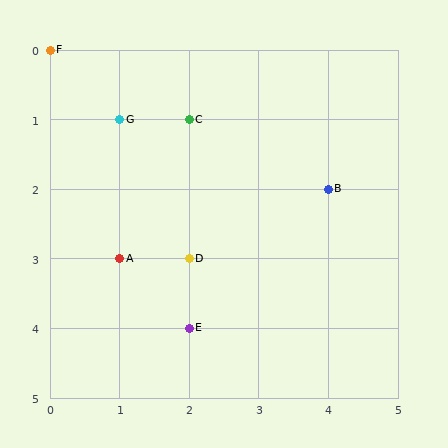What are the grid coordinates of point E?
Point E is at grid coordinates (2, 4).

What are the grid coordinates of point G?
Point G is at grid coordinates (1, 1).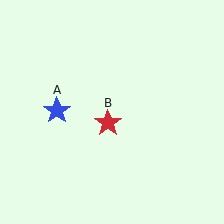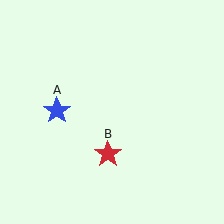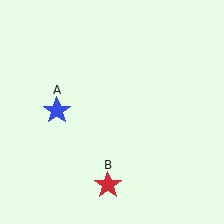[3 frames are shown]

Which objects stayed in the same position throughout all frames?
Blue star (object A) remained stationary.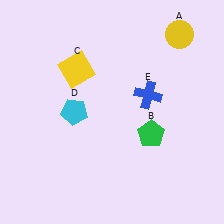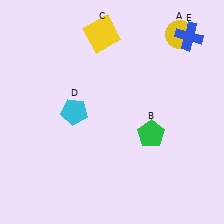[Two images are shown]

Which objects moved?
The objects that moved are: the yellow square (C), the blue cross (E).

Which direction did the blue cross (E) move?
The blue cross (E) moved up.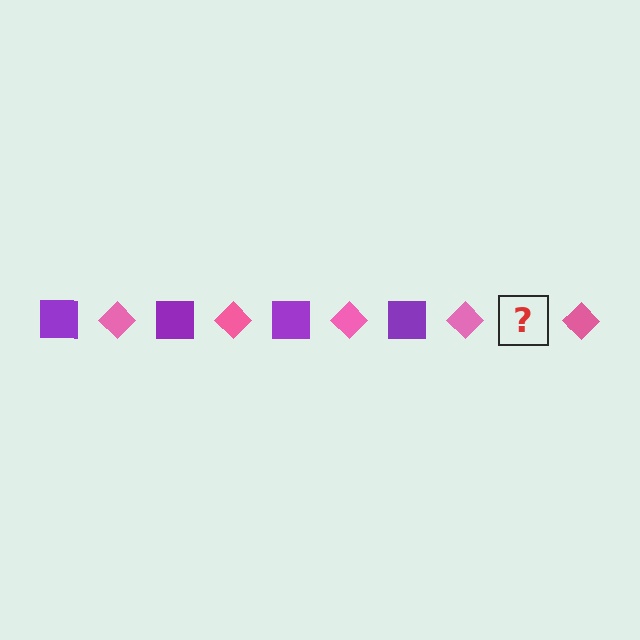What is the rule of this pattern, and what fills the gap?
The rule is that the pattern alternates between purple square and pink diamond. The gap should be filled with a purple square.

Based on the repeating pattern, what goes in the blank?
The blank should be a purple square.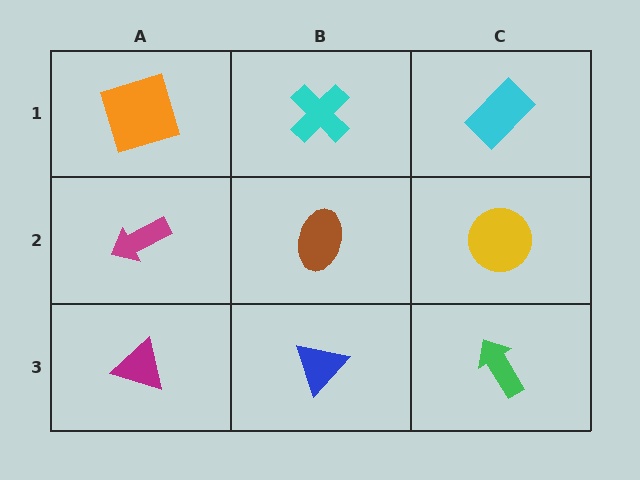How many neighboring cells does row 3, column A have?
2.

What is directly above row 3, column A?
A magenta arrow.